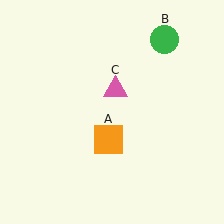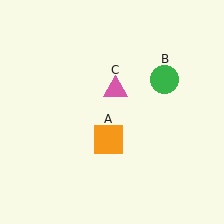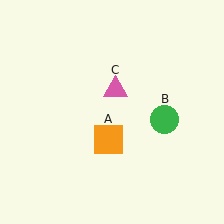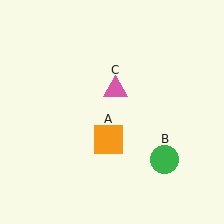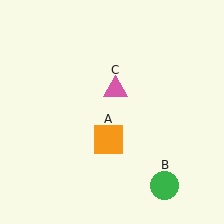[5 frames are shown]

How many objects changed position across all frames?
1 object changed position: green circle (object B).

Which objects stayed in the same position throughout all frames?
Orange square (object A) and pink triangle (object C) remained stationary.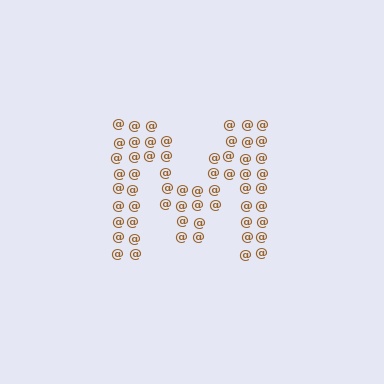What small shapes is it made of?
It is made of small at signs.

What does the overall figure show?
The overall figure shows the letter M.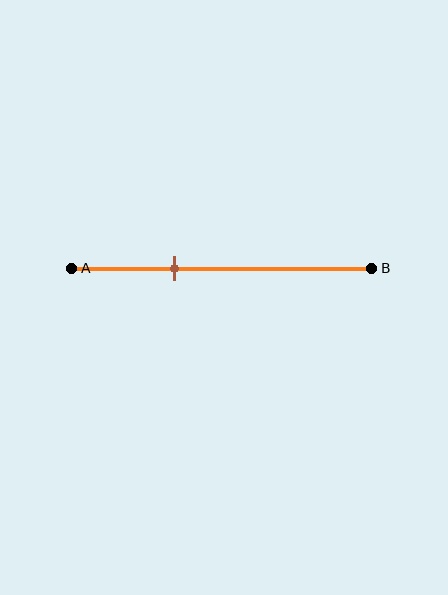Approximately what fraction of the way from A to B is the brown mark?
The brown mark is approximately 35% of the way from A to B.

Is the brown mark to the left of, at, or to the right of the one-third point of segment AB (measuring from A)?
The brown mark is approximately at the one-third point of segment AB.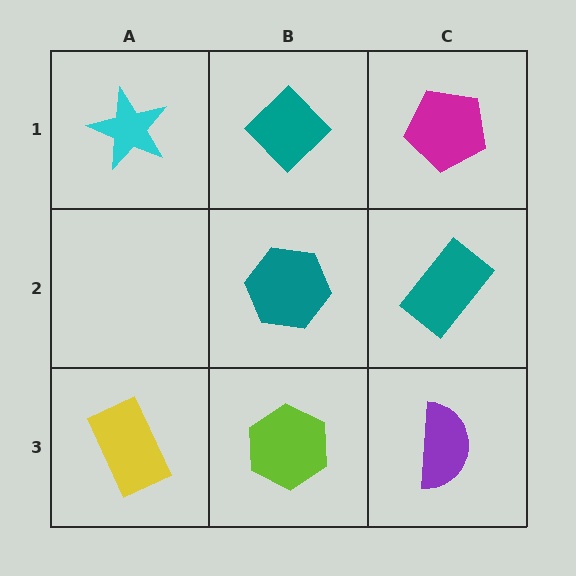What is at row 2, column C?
A teal rectangle.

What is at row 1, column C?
A magenta pentagon.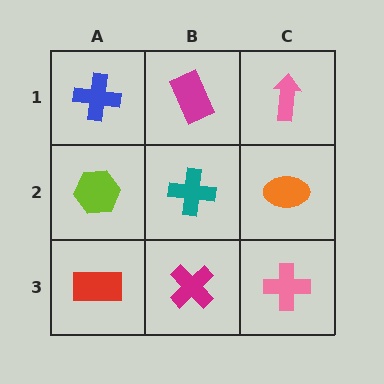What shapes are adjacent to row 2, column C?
A pink arrow (row 1, column C), a pink cross (row 3, column C), a teal cross (row 2, column B).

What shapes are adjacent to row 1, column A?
A lime hexagon (row 2, column A), a magenta rectangle (row 1, column B).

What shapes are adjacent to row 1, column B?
A teal cross (row 2, column B), a blue cross (row 1, column A), a pink arrow (row 1, column C).